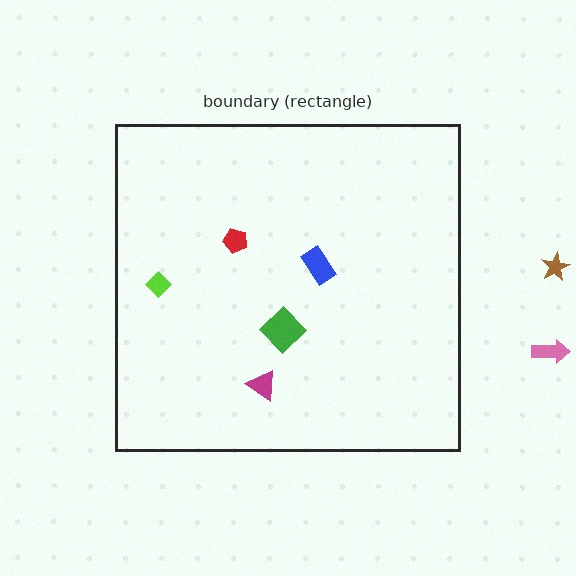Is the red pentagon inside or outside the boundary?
Inside.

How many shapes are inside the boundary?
5 inside, 2 outside.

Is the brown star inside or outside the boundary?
Outside.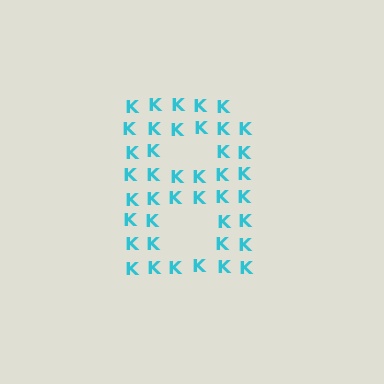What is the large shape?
The large shape is the letter B.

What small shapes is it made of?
It is made of small letter K's.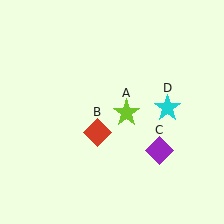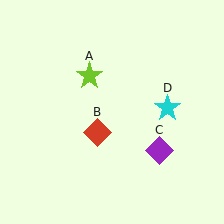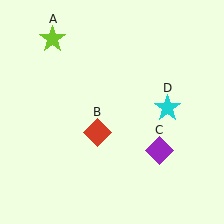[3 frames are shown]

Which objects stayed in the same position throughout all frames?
Red diamond (object B) and purple diamond (object C) and cyan star (object D) remained stationary.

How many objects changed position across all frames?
1 object changed position: lime star (object A).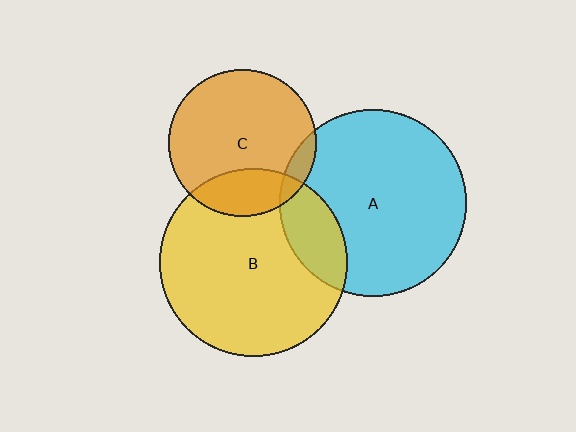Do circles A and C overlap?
Yes.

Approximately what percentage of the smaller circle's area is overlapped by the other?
Approximately 10%.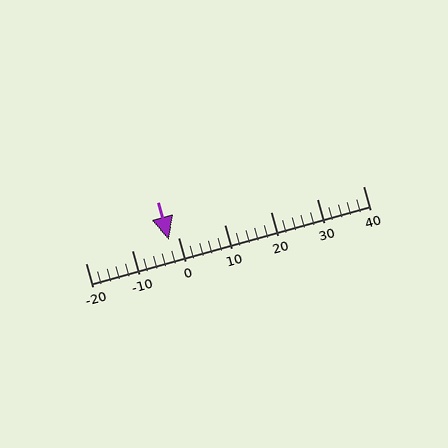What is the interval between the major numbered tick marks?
The major tick marks are spaced 10 units apart.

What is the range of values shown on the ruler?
The ruler shows values from -20 to 40.